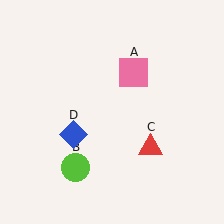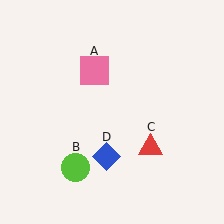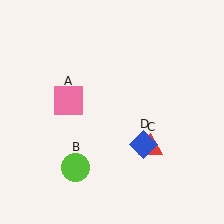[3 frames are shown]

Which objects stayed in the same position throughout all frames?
Lime circle (object B) and red triangle (object C) remained stationary.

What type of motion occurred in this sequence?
The pink square (object A), blue diamond (object D) rotated counterclockwise around the center of the scene.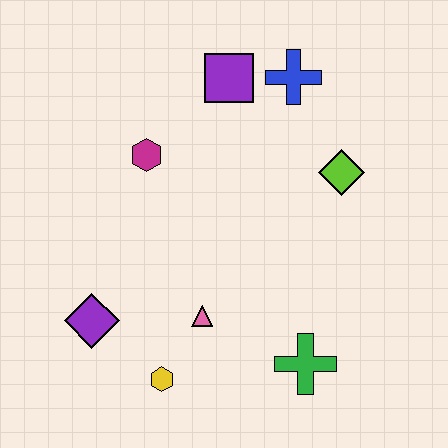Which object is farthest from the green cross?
The purple square is farthest from the green cross.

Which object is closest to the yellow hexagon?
The pink triangle is closest to the yellow hexagon.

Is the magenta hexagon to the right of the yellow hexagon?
No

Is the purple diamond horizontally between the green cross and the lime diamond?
No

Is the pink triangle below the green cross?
No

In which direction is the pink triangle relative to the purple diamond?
The pink triangle is to the right of the purple diamond.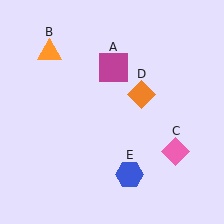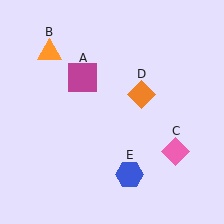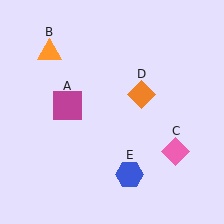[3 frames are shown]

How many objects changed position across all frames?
1 object changed position: magenta square (object A).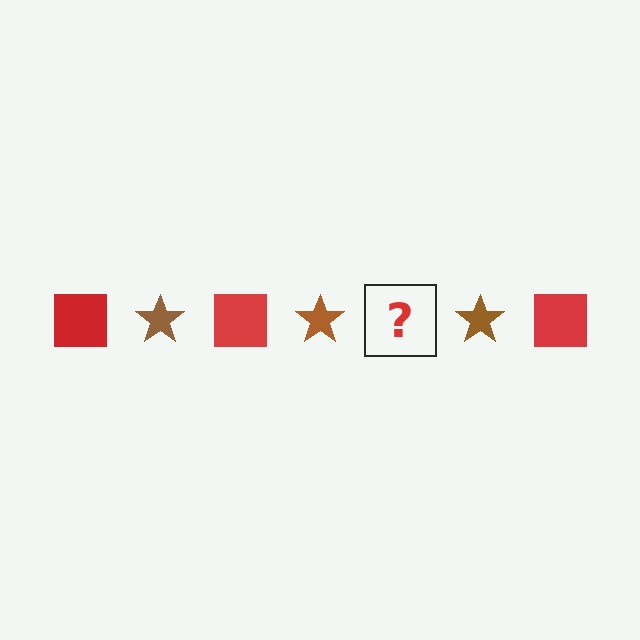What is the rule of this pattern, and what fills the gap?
The rule is that the pattern alternates between red square and brown star. The gap should be filled with a red square.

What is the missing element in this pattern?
The missing element is a red square.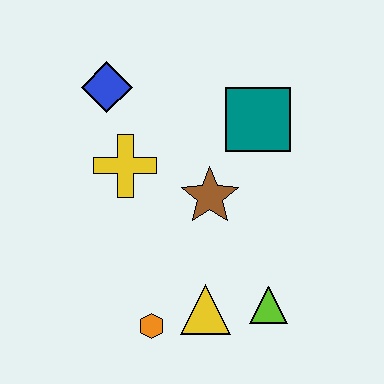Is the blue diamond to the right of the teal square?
No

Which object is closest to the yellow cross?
The blue diamond is closest to the yellow cross.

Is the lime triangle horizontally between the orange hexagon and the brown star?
No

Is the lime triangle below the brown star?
Yes